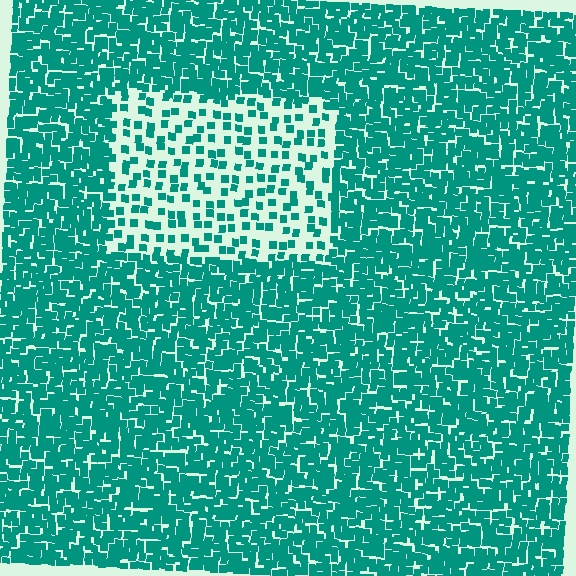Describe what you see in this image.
The image contains small teal elements arranged at two different densities. A rectangle-shaped region is visible where the elements are less densely packed than the surrounding area.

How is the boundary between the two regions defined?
The boundary is defined by a change in element density (approximately 2.8x ratio). All elements are the same color, size, and shape.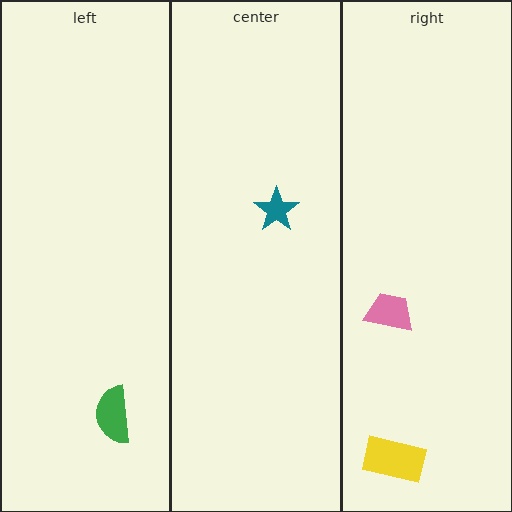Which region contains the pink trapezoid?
The right region.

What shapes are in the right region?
The pink trapezoid, the yellow rectangle.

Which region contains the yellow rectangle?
The right region.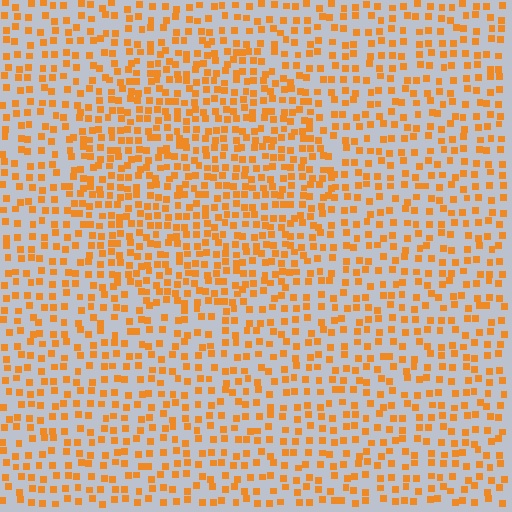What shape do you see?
I see a circle.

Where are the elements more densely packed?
The elements are more densely packed inside the circle boundary.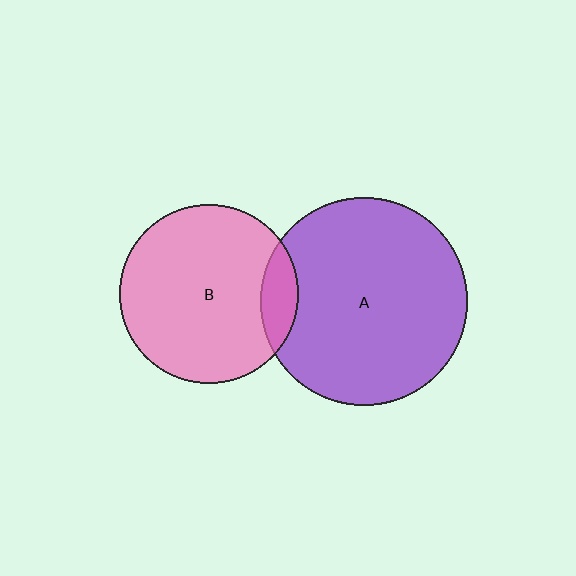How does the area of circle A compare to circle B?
Approximately 1.3 times.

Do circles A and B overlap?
Yes.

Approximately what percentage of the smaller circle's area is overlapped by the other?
Approximately 10%.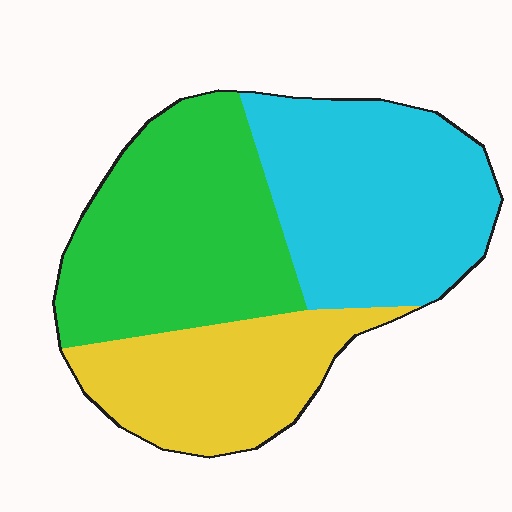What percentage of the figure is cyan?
Cyan takes up about three eighths (3/8) of the figure.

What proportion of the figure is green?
Green covers 38% of the figure.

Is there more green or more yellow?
Green.